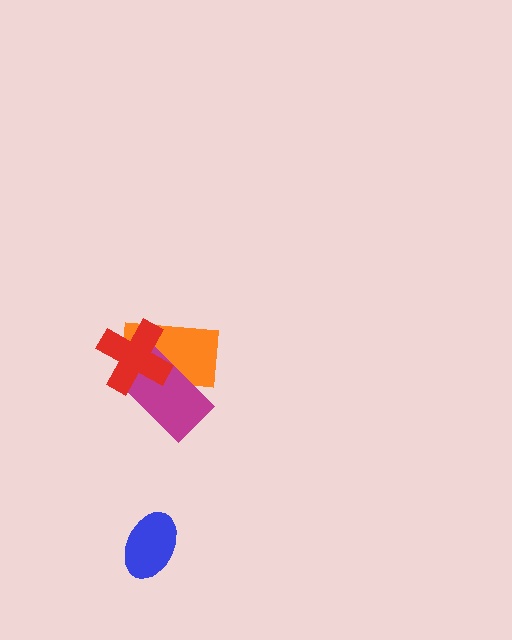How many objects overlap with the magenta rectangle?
2 objects overlap with the magenta rectangle.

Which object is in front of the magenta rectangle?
The red cross is in front of the magenta rectangle.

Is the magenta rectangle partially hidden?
Yes, it is partially covered by another shape.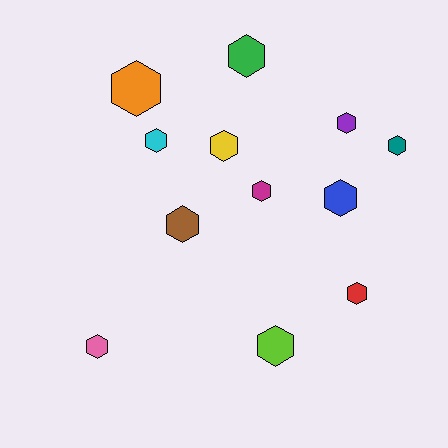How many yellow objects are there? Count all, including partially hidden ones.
There is 1 yellow object.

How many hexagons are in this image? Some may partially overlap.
There are 12 hexagons.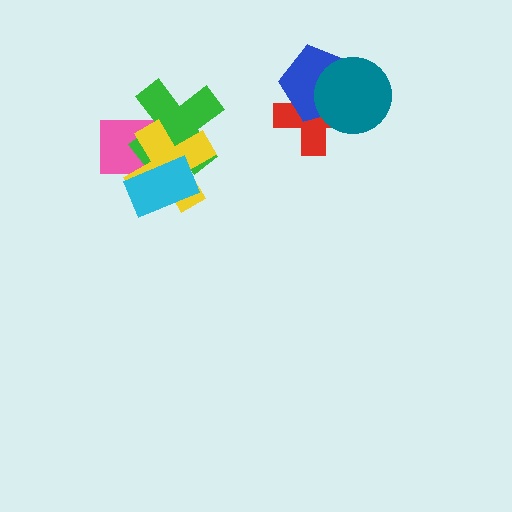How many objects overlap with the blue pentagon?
2 objects overlap with the blue pentagon.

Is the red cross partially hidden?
Yes, it is partially covered by another shape.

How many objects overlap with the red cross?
2 objects overlap with the red cross.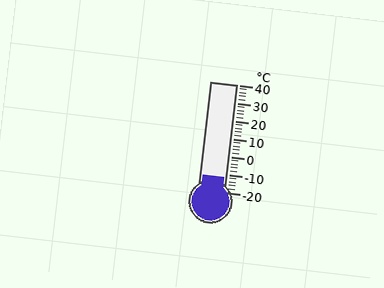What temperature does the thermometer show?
The thermometer shows approximately -12°C.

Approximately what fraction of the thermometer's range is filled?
The thermometer is filled to approximately 15% of its range.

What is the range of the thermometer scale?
The thermometer scale ranges from -20°C to 40°C.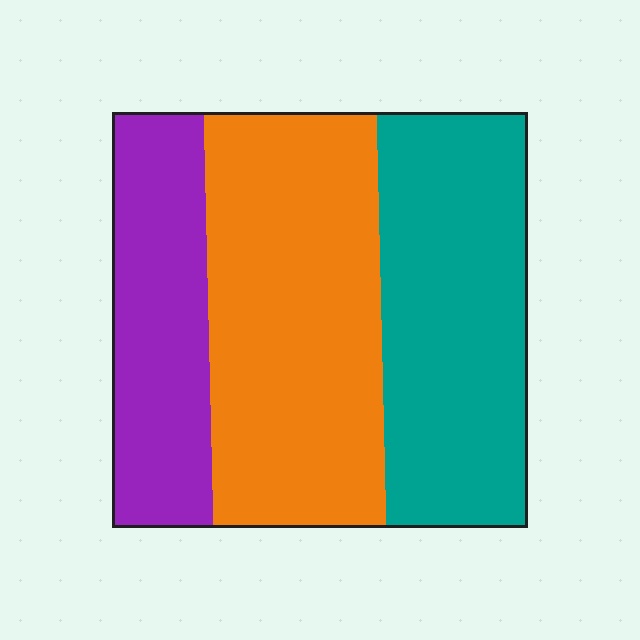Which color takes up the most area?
Orange, at roughly 40%.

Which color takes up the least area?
Purple, at roughly 25%.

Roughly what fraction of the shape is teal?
Teal covers about 35% of the shape.